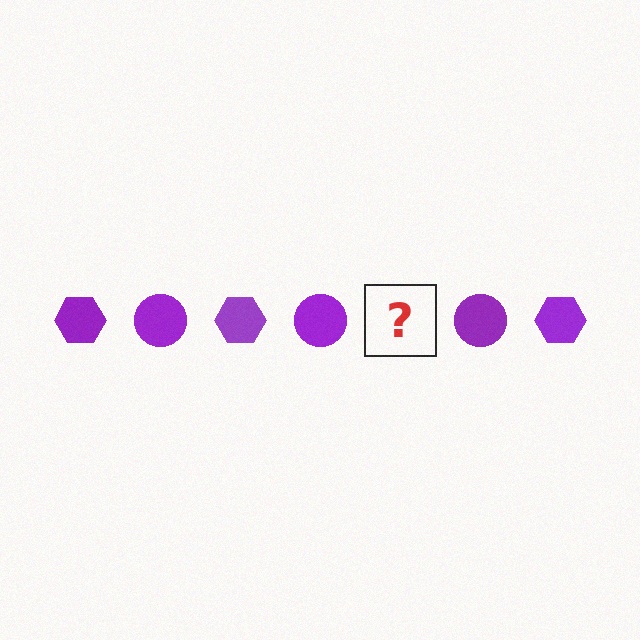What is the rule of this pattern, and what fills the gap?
The rule is that the pattern cycles through hexagon, circle shapes in purple. The gap should be filled with a purple hexagon.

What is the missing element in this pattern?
The missing element is a purple hexagon.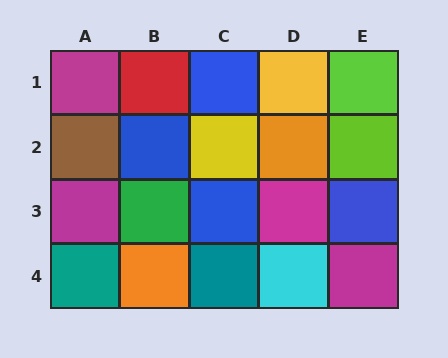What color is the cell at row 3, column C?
Blue.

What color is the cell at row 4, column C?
Teal.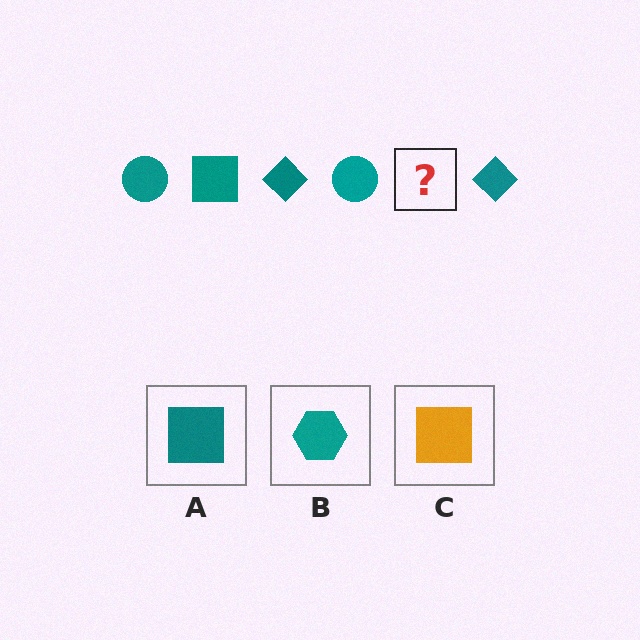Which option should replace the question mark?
Option A.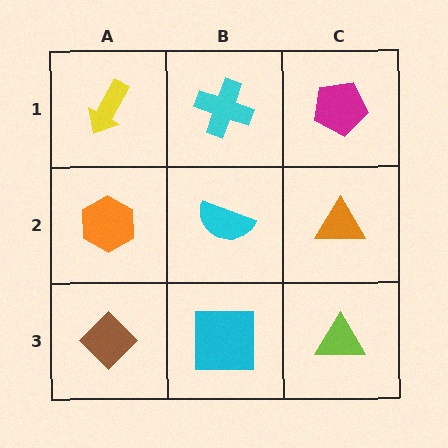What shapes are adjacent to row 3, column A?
An orange hexagon (row 2, column A), a cyan square (row 3, column B).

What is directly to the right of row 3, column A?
A cyan square.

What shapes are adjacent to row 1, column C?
An orange triangle (row 2, column C), a cyan cross (row 1, column B).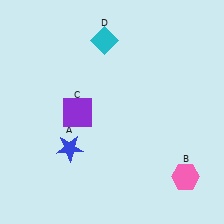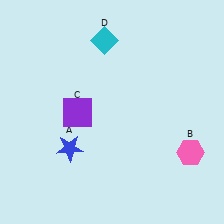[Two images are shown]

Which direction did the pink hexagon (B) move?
The pink hexagon (B) moved up.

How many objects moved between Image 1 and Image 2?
1 object moved between the two images.